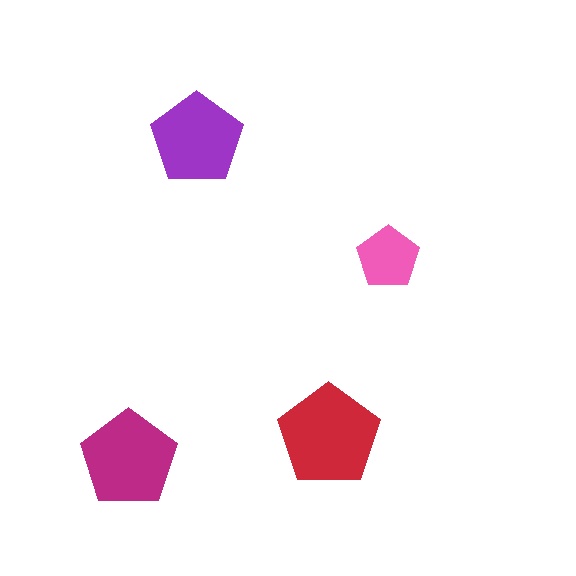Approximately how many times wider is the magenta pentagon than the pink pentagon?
About 1.5 times wider.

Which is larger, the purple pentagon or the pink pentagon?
The purple one.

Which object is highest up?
The purple pentagon is topmost.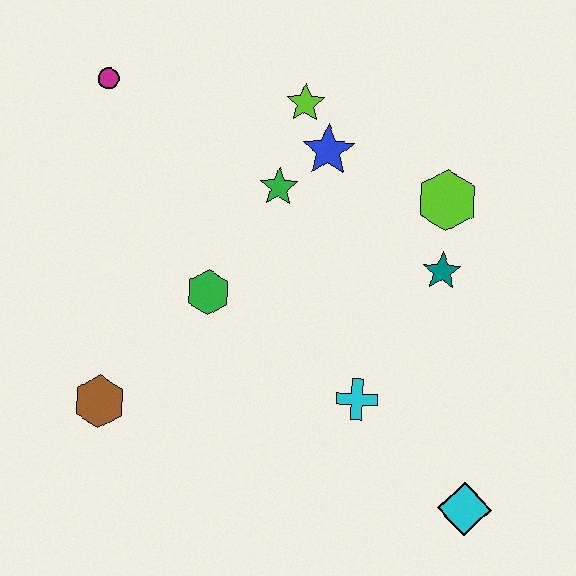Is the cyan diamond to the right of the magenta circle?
Yes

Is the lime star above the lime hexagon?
Yes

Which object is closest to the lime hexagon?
The teal star is closest to the lime hexagon.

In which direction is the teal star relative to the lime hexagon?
The teal star is below the lime hexagon.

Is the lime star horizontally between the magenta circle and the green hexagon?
No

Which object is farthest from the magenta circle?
The cyan diamond is farthest from the magenta circle.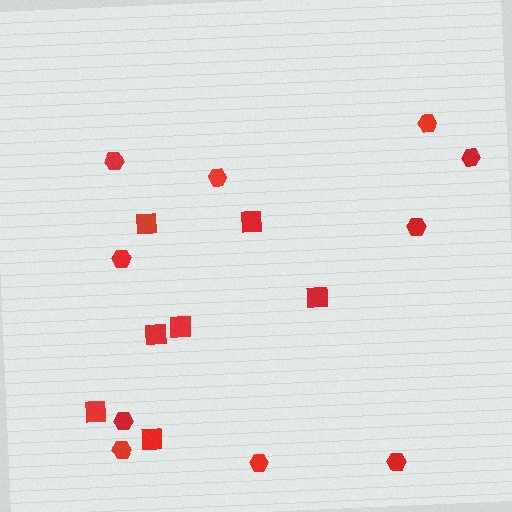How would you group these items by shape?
There are 2 groups: one group of squares (7) and one group of hexagons (10).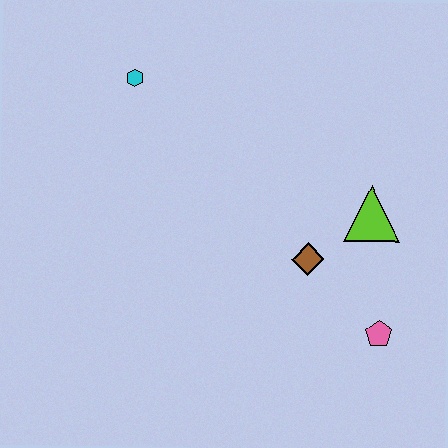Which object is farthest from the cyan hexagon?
The pink pentagon is farthest from the cyan hexagon.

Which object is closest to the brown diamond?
The lime triangle is closest to the brown diamond.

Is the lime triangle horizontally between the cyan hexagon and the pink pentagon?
Yes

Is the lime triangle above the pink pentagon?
Yes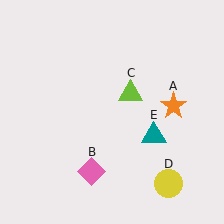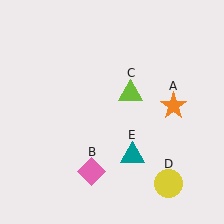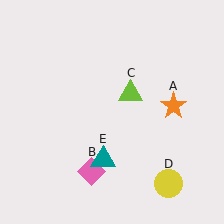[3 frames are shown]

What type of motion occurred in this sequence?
The teal triangle (object E) rotated clockwise around the center of the scene.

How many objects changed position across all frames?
1 object changed position: teal triangle (object E).